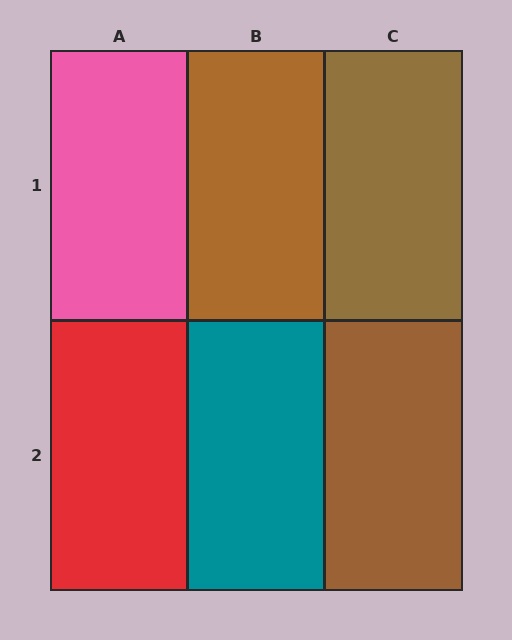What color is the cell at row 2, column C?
Brown.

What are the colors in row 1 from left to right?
Pink, brown, brown.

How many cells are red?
1 cell is red.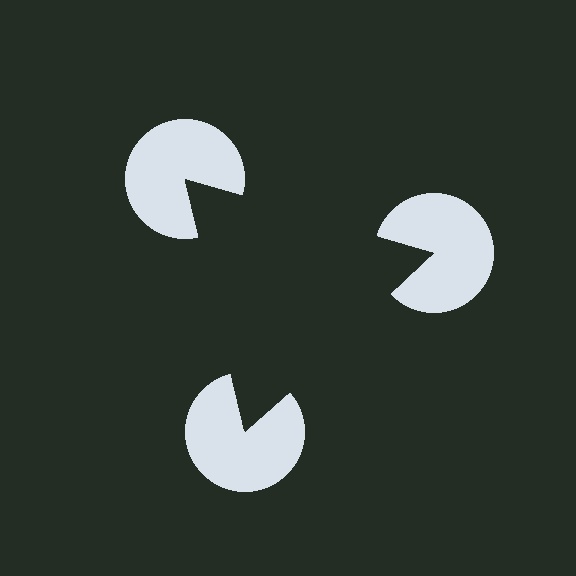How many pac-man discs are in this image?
There are 3 — one at each vertex of the illusory triangle.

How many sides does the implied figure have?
3 sides.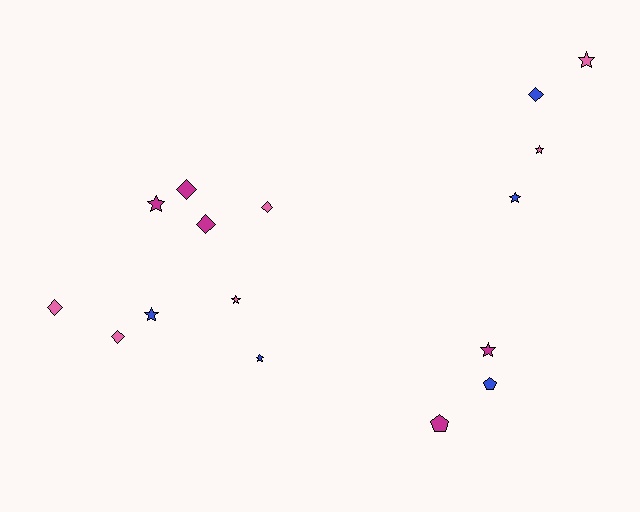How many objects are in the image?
There are 16 objects.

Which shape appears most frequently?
Star, with 8 objects.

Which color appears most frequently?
Pink, with 6 objects.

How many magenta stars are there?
There are 2 magenta stars.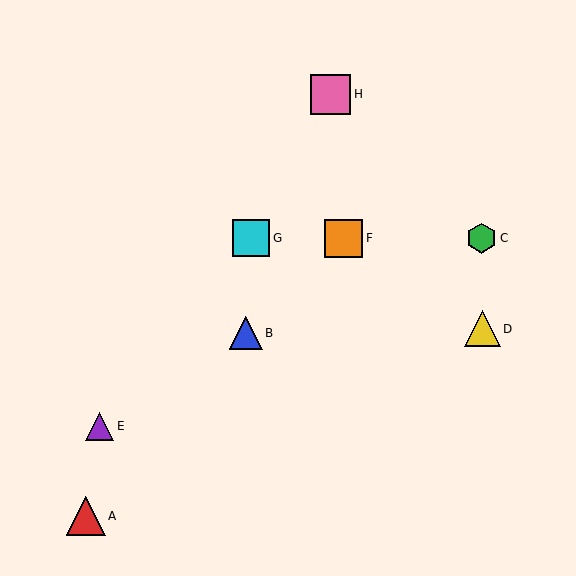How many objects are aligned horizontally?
3 objects (C, F, G) are aligned horizontally.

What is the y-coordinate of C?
Object C is at y≈238.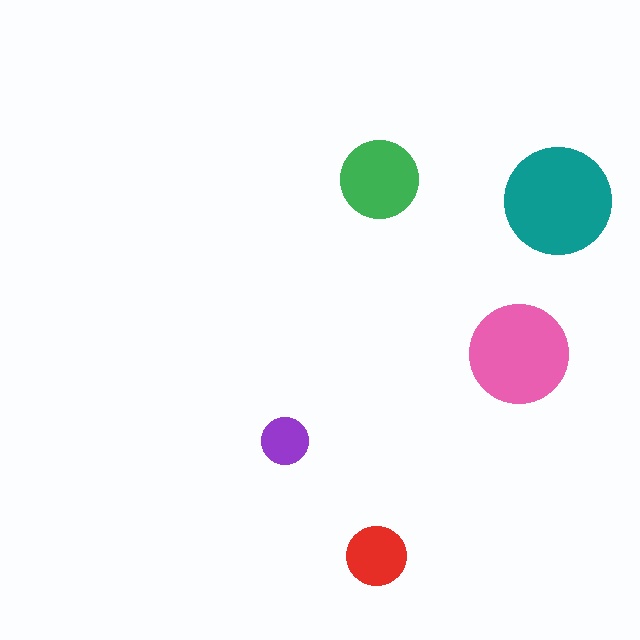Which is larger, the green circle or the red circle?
The green one.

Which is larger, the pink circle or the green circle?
The pink one.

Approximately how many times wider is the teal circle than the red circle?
About 2 times wider.